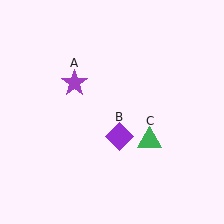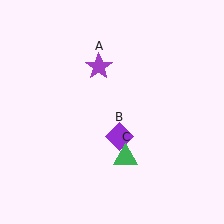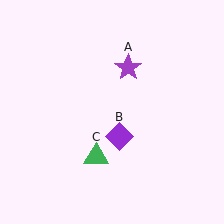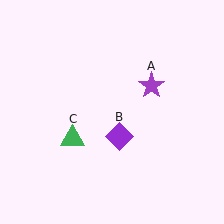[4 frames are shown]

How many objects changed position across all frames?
2 objects changed position: purple star (object A), green triangle (object C).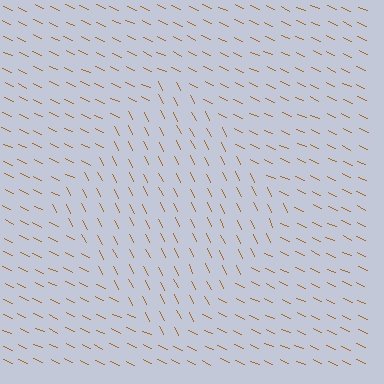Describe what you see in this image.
The image is filled with small brown line segments. A diamond region in the image has lines oriented differently from the surrounding lines, creating a visible texture boundary.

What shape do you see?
I see a diamond.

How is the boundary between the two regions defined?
The boundary is defined purely by a change in line orientation (approximately 39 degrees difference). All lines are the same color and thickness.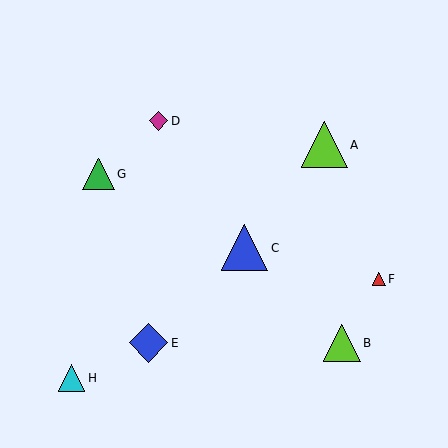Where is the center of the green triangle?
The center of the green triangle is at (98, 174).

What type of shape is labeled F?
Shape F is a red triangle.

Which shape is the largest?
The blue triangle (labeled C) is the largest.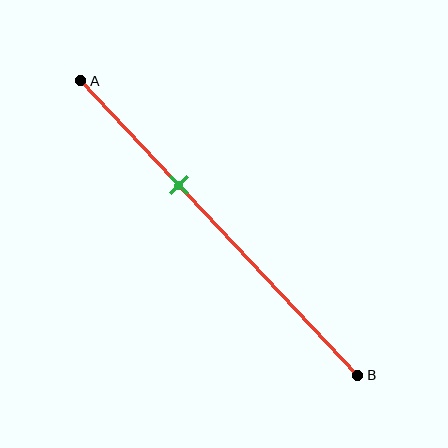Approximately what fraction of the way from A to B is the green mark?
The green mark is approximately 35% of the way from A to B.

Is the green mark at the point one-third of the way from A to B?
Yes, the mark is approximately at the one-third point.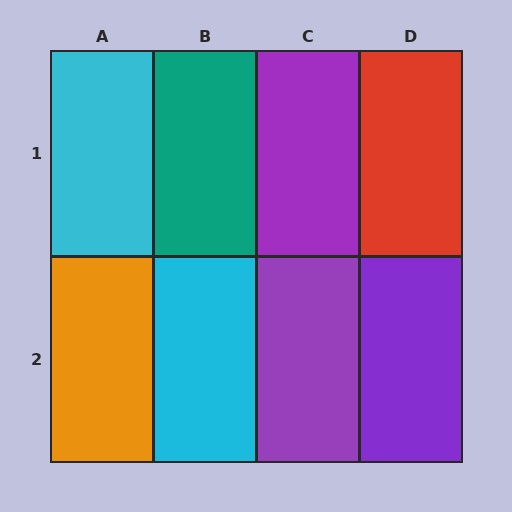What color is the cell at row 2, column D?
Purple.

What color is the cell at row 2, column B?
Cyan.